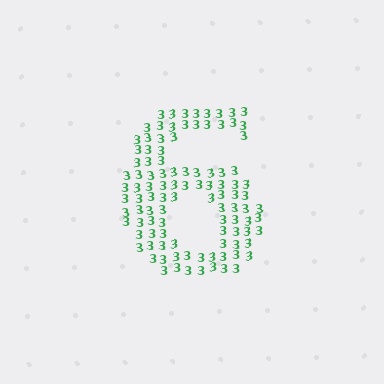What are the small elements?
The small elements are digit 3's.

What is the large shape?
The large shape is the digit 6.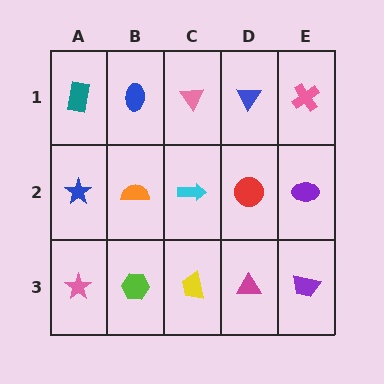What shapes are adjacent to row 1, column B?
An orange semicircle (row 2, column B), a teal rectangle (row 1, column A), a pink triangle (row 1, column C).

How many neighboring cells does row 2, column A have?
3.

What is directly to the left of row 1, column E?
A blue triangle.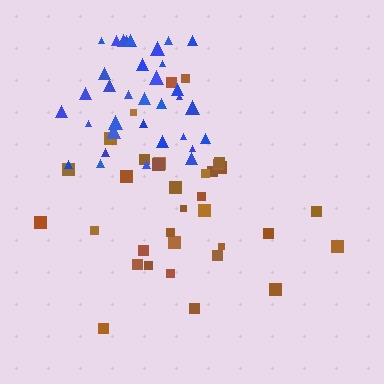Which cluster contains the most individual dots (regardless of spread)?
Blue (35).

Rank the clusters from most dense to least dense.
blue, brown.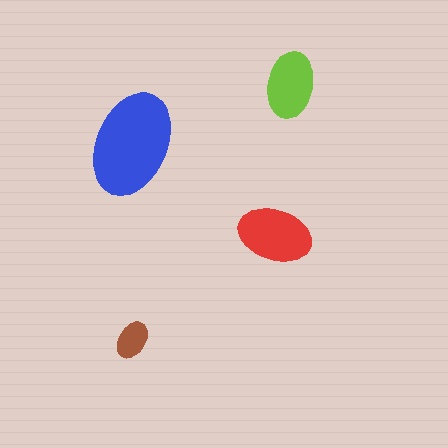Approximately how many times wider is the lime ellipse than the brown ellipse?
About 1.5 times wider.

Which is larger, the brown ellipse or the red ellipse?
The red one.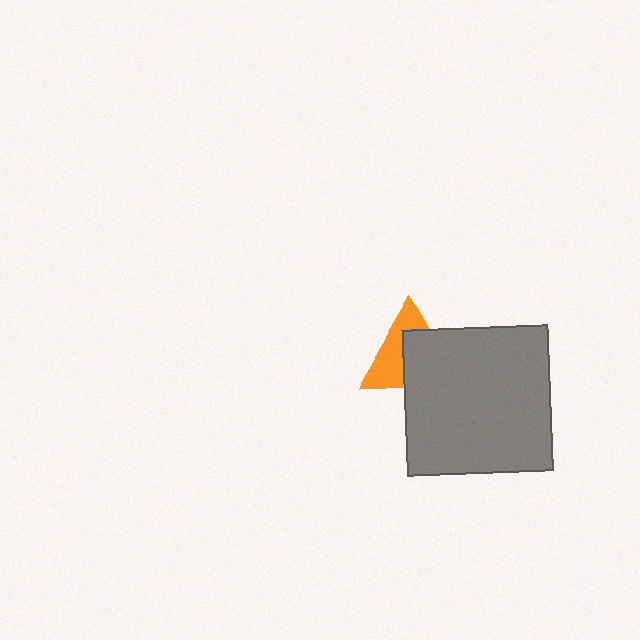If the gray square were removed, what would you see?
You would see the complete orange triangle.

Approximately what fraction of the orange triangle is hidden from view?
Roughly 52% of the orange triangle is hidden behind the gray square.